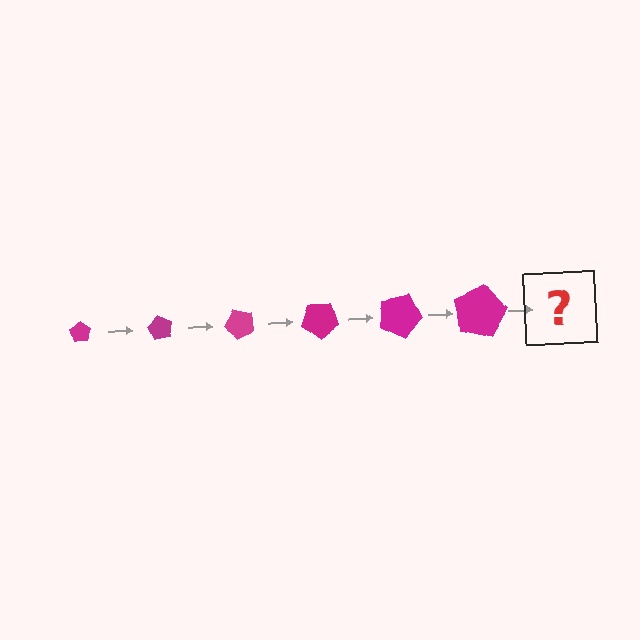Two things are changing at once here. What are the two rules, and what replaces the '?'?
The two rules are that the pentagon grows larger each step and it rotates 60 degrees each step. The '?' should be a pentagon, larger than the previous one and rotated 360 degrees from the start.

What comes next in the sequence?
The next element should be a pentagon, larger than the previous one and rotated 360 degrees from the start.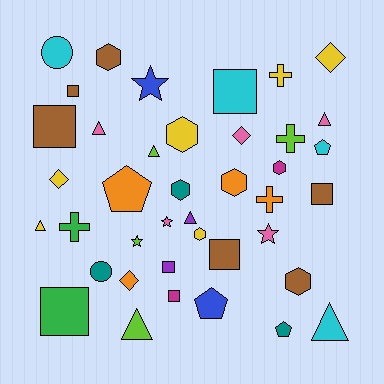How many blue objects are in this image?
There are 2 blue objects.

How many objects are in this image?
There are 40 objects.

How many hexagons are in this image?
There are 7 hexagons.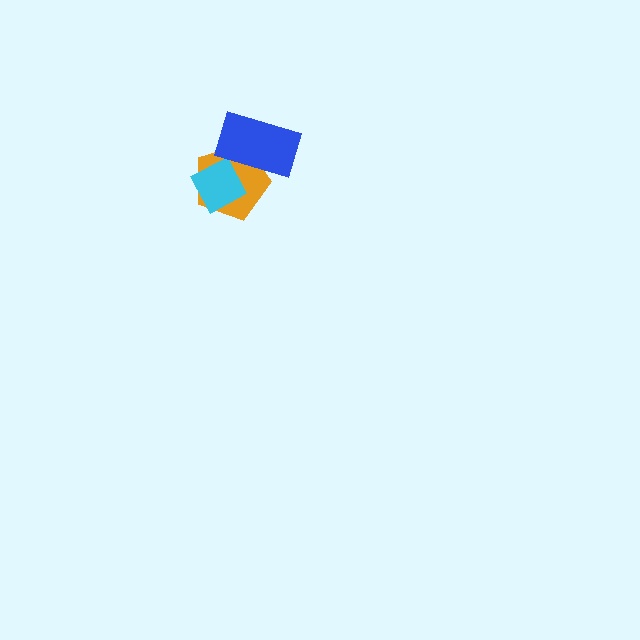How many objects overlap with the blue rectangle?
2 objects overlap with the blue rectangle.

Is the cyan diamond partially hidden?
Yes, it is partially covered by another shape.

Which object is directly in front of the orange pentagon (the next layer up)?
The cyan diamond is directly in front of the orange pentagon.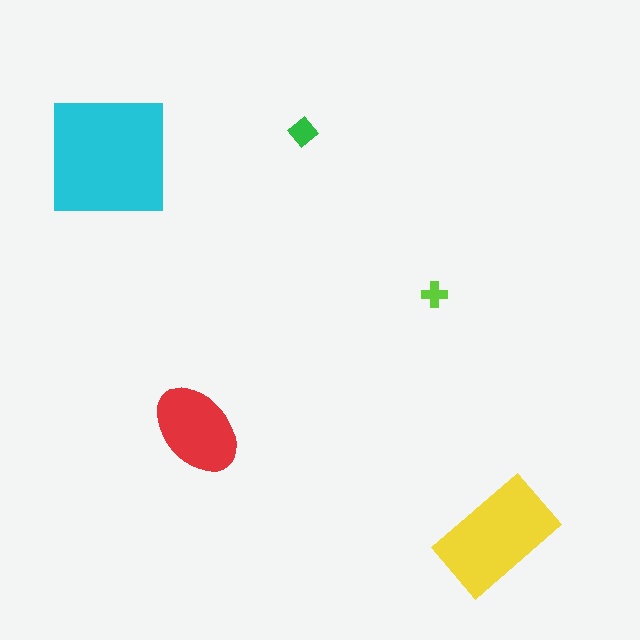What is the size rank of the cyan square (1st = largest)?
1st.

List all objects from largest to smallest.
The cyan square, the yellow rectangle, the red ellipse, the green diamond, the lime cross.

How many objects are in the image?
There are 5 objects in the image.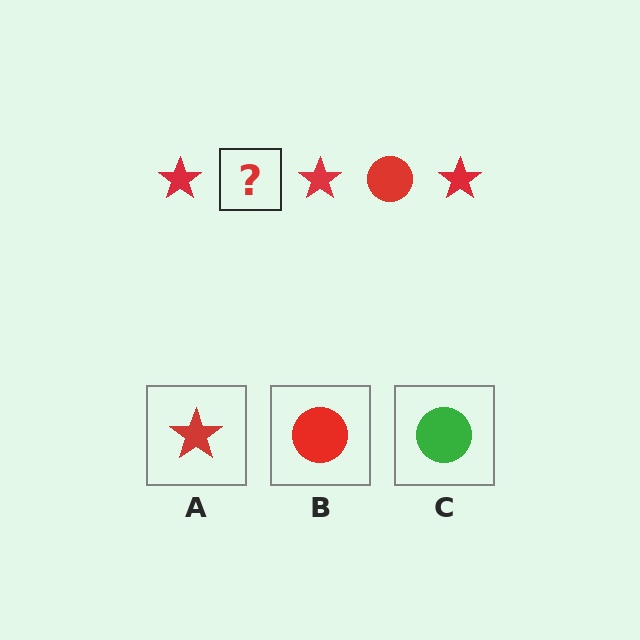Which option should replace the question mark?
Option B.